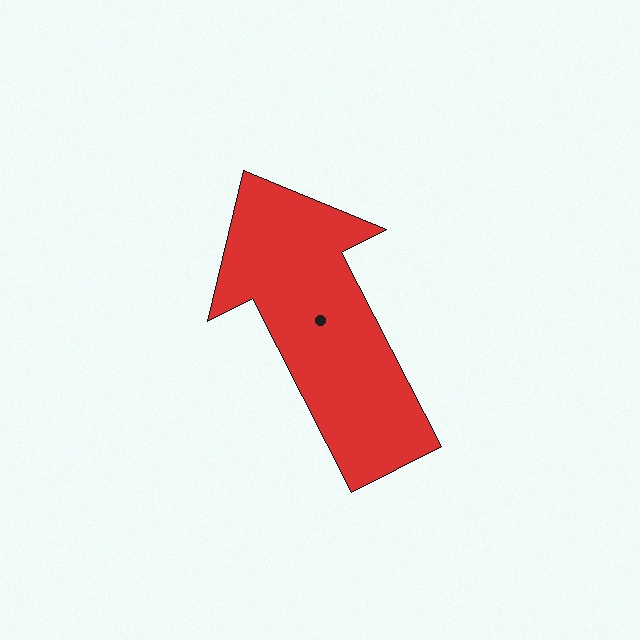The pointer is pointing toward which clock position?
Roughly 11 o'clock.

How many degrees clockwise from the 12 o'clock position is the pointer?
Approximately 333 degrees.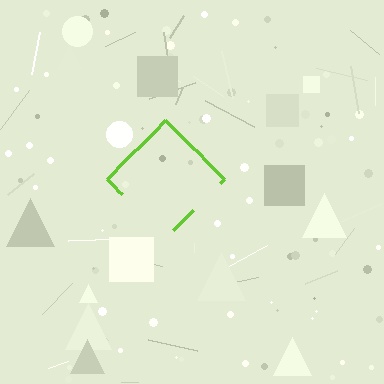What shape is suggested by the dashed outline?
The dashed outline suggests a diamond.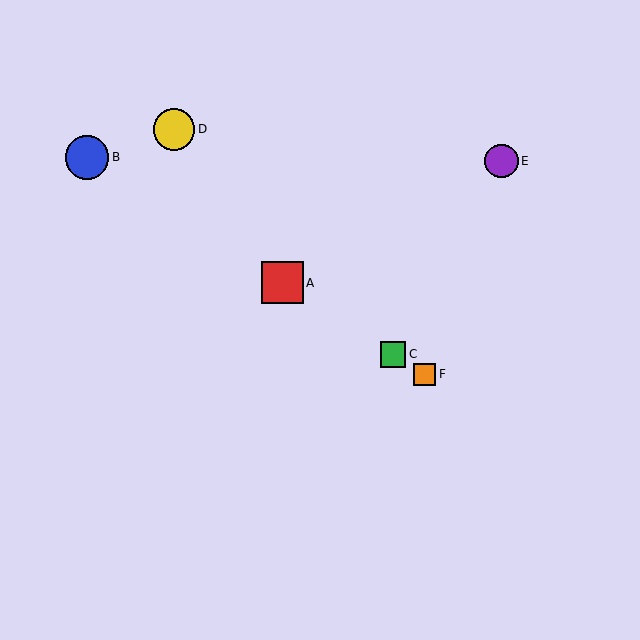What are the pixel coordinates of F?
Object F is at (424, 374).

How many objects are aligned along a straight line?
4 objects (A, B, C, F) are aligned along a straight line.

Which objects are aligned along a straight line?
Objects A, B, C, F are aligned along a straight line.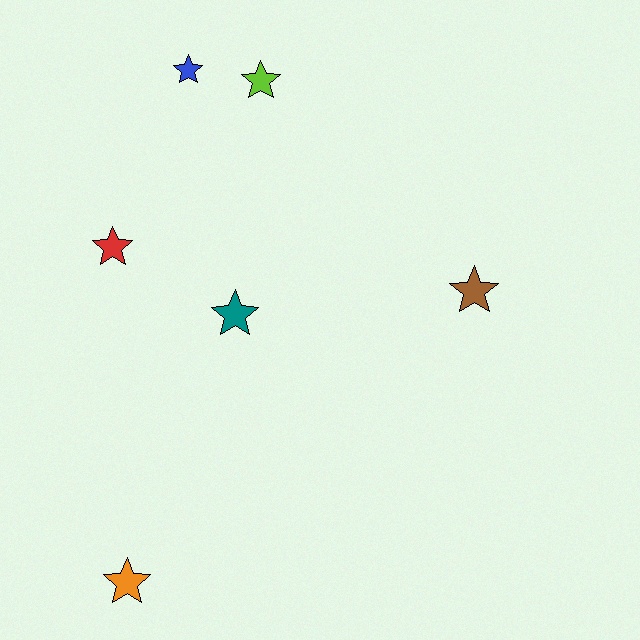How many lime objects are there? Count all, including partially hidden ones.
There is 1 lime object.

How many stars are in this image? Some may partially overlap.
There are 6 stars.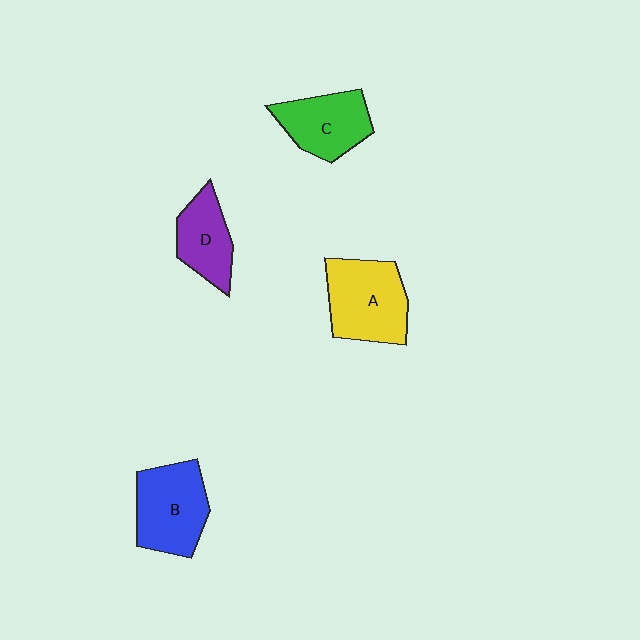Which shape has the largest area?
Shape A (yellow).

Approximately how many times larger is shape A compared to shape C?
Approximately 1.3 times.